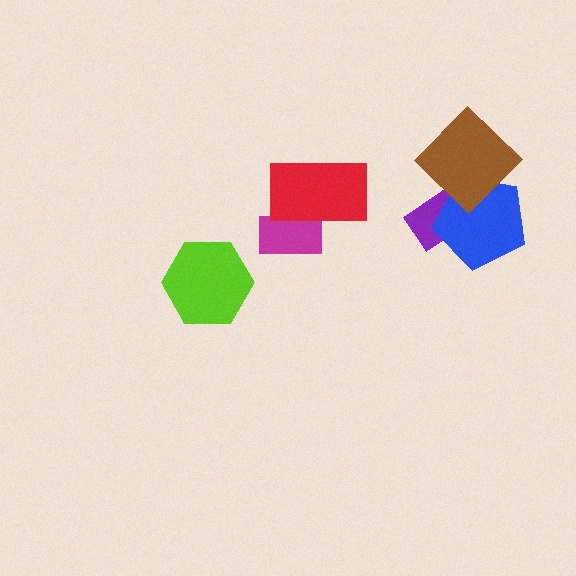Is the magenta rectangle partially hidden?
Yes, it is partially covered by another shape.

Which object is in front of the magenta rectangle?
The red rectangle is in front of the magenta rectangle.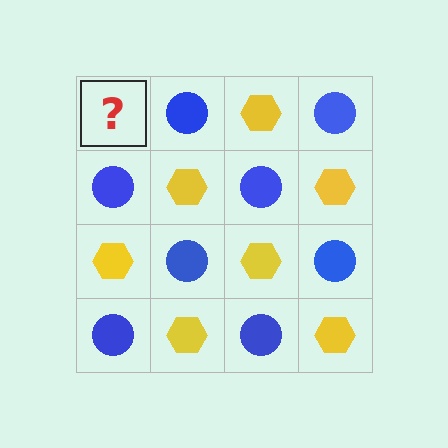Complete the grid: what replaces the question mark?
The question mark should be replaced with a yellow hexagon.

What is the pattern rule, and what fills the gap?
The rule is that it alternates yellow hexagon and blue circle in a checkerboard pattern. The gap should be filled with a yellow hexagon.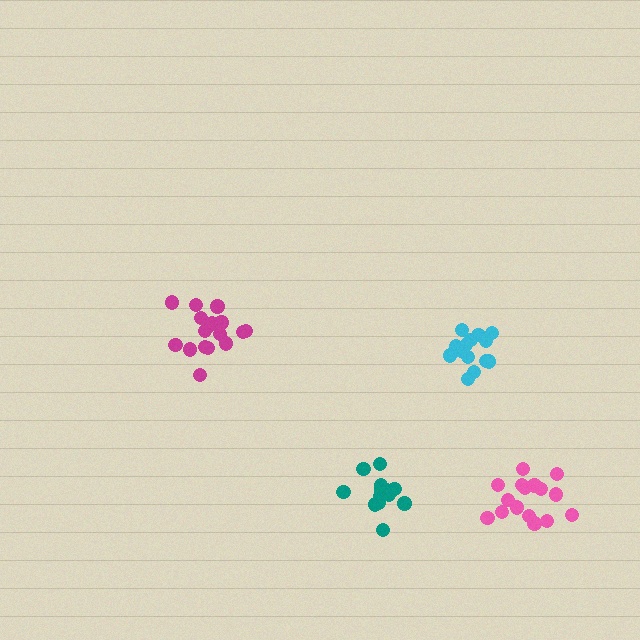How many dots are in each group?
Group 1: 17 dots, Group 2: 14 dots, Group 3: 16 dots, Group 4: 14 dots (61 total).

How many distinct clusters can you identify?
There are 4 distinct clusters.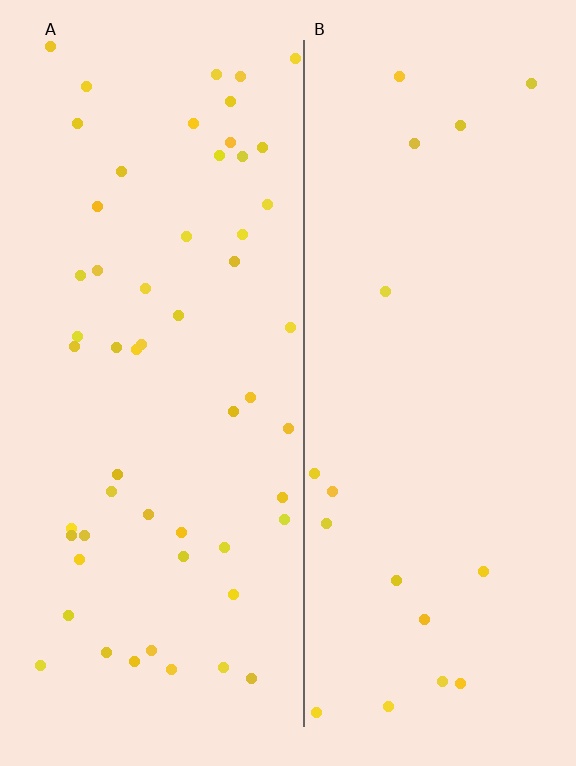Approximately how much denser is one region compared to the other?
Approximately 3.0× — region A over region B.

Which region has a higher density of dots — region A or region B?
A (the left).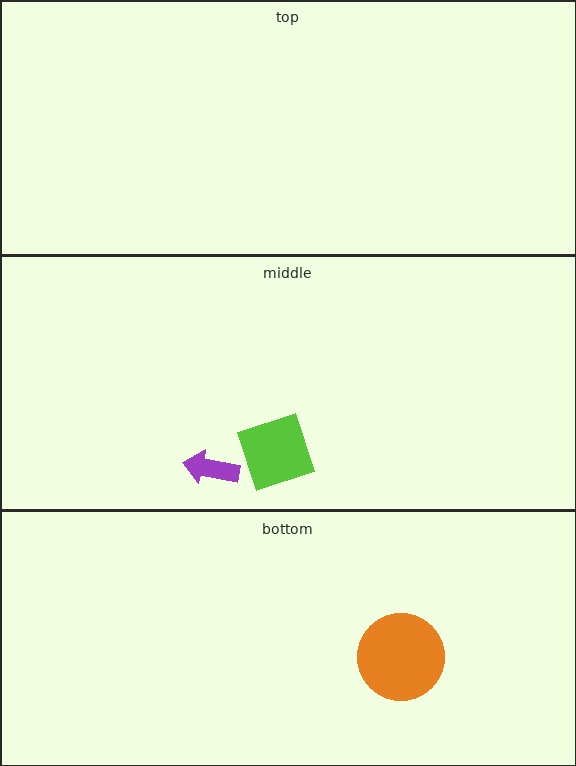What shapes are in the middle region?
The lime square, the purple arrow.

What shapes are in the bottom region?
The orange circle.